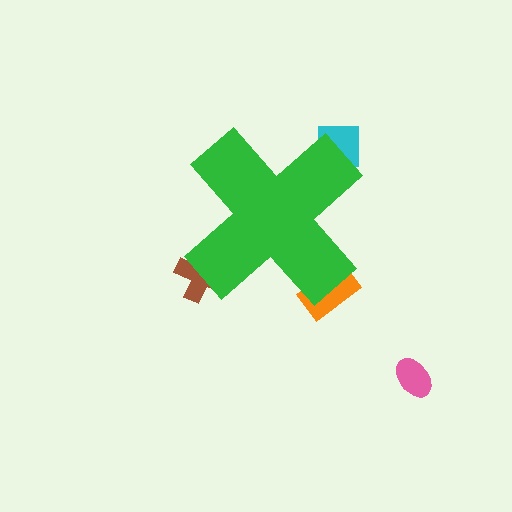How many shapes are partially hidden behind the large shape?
3 shapes are partially hidden.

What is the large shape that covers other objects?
A green cross.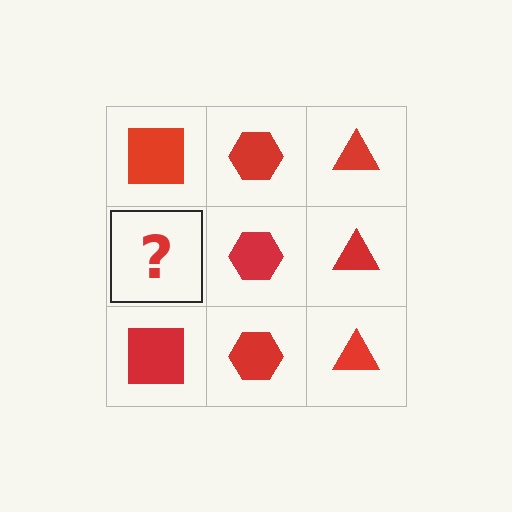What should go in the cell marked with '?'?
The missing cell should contain a red square.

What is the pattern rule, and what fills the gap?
The rule is that each column has a consistent shape. The gap should be filled with a red square.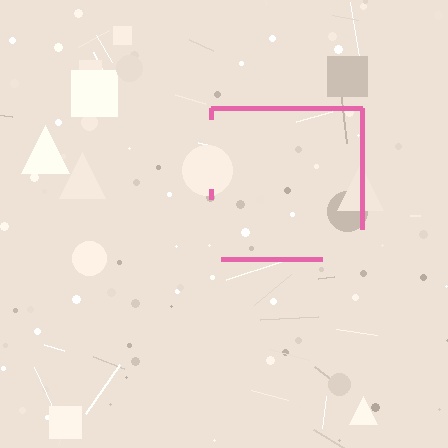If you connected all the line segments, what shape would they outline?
They would outline a square.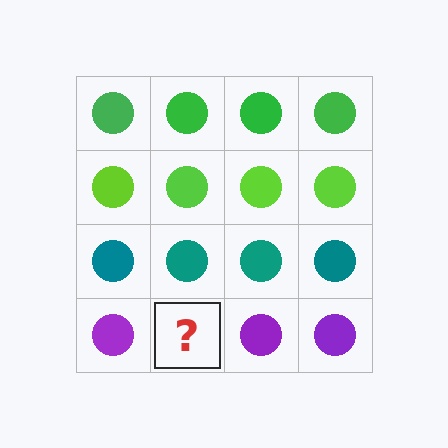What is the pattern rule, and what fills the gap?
The rule is that each row has a consistent color. The gap should be filled with a purple circle.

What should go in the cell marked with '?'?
The missing cell should contain a purple circle.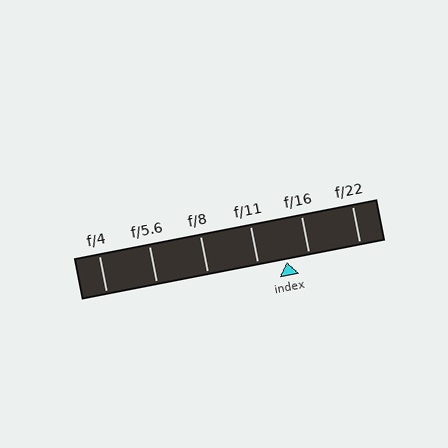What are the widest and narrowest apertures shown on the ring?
The widest aperture shown is f/4 and the narrowest is f/22.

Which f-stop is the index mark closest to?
The index mark is closest to f/16.